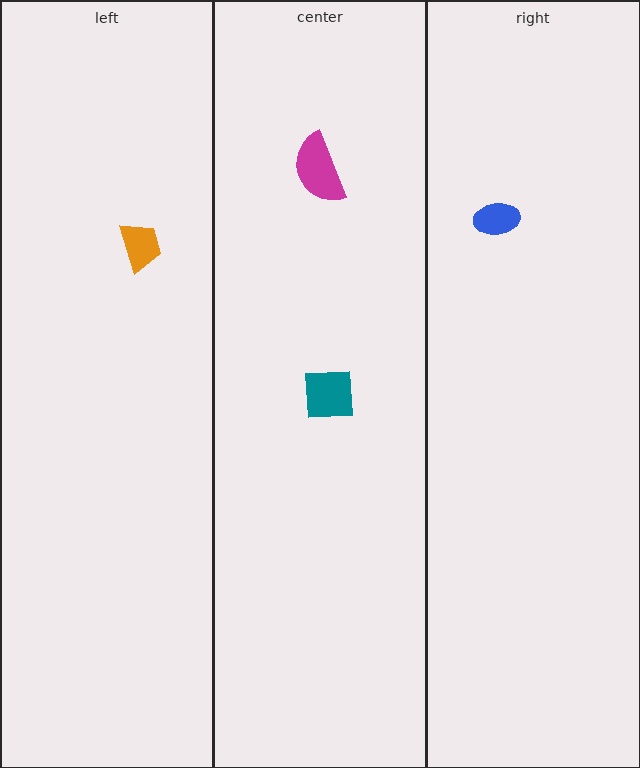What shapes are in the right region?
The blue ellipse.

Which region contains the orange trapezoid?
The left region.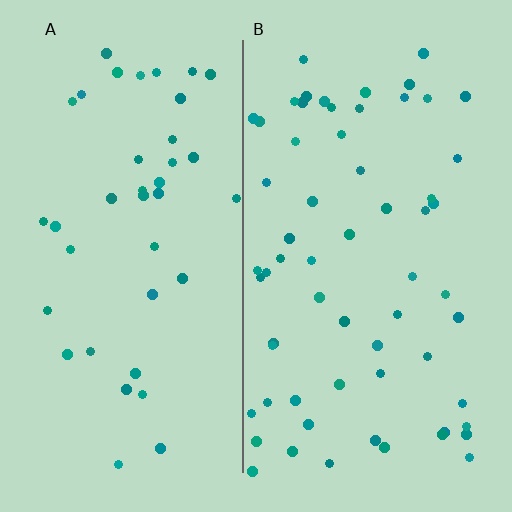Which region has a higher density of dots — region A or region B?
B (the right).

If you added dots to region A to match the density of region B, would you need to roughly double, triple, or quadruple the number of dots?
Approximately double.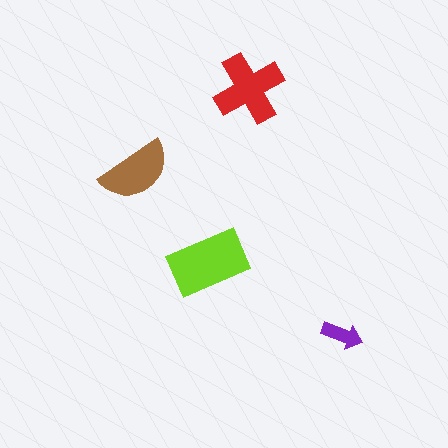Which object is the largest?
The lime rectangle.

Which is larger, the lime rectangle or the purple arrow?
The lime rectangle.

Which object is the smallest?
The purple arrow.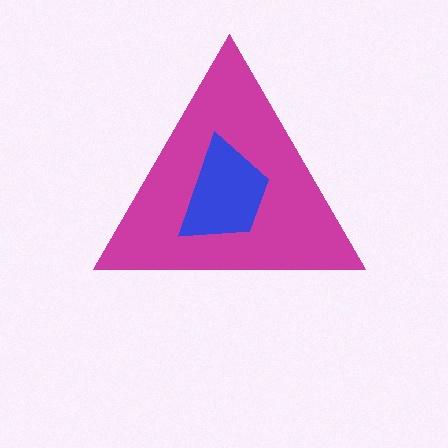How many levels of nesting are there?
2.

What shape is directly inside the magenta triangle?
The blue trapezoid.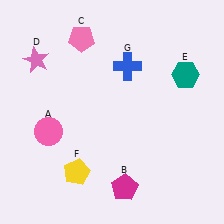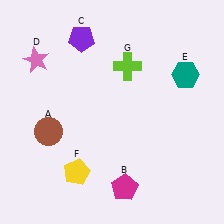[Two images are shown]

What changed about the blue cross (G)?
In Image 1, G is blue. In Image 2, it changed to lime.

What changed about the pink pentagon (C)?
In Image 1, C is pink. In Image 2, it changed to purple.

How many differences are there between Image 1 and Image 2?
There are 3 differences between the two images.